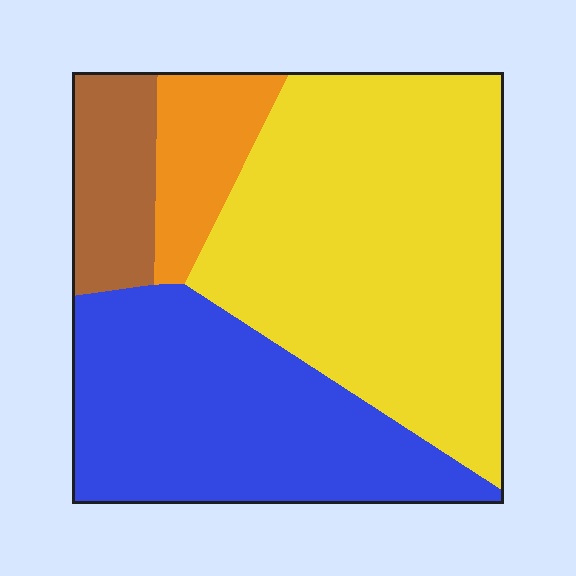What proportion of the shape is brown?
Brown covers roughly 10% of the shape.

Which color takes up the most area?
Yellow, at roughly 50%.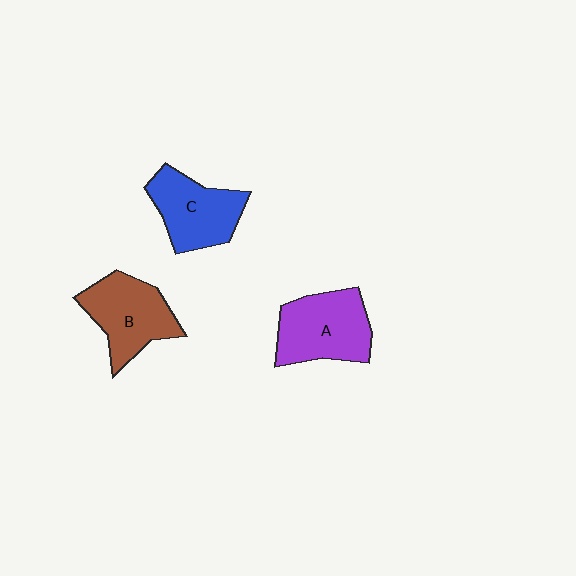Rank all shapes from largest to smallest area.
From largest to smallest: A (purple), B (brown), C (blue).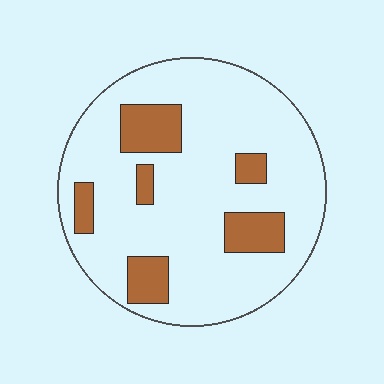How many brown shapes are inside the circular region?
6.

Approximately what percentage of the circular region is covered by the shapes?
Approximately 20%.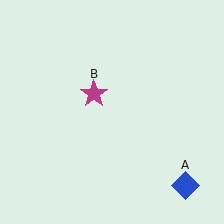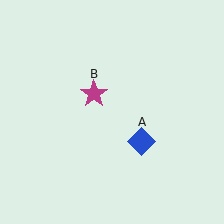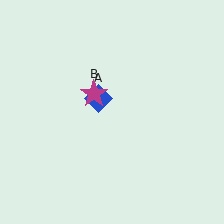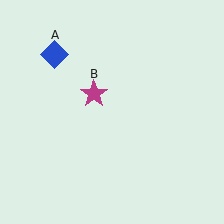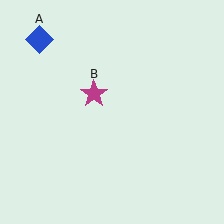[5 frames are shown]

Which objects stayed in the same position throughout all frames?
Magenta star (object B) remained stationary.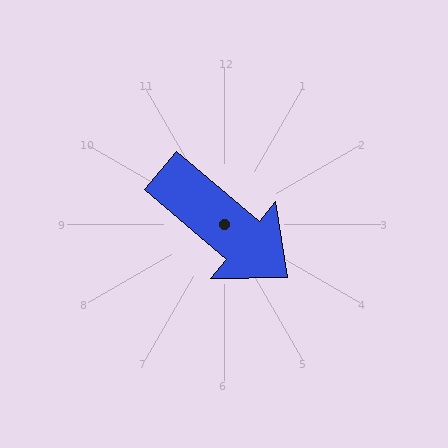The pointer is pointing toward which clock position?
Roughly 4 o'clock.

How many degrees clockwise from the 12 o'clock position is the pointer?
Approximately 130 degrees.